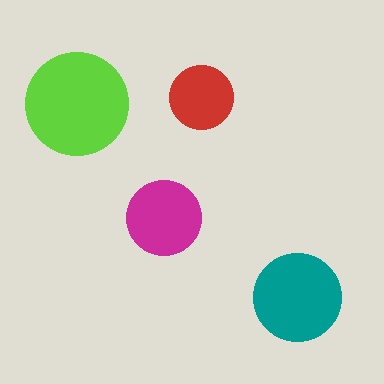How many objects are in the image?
There are 4 objects in the image.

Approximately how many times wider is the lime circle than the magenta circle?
About 1.5 times wider.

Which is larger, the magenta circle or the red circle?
The magenta one.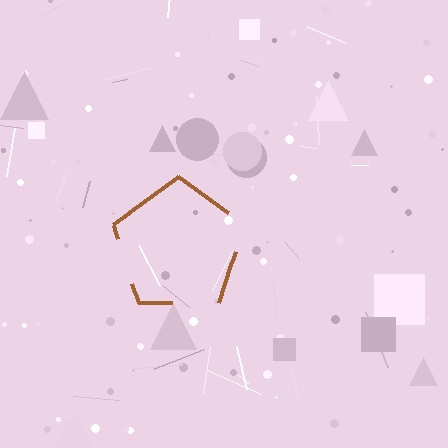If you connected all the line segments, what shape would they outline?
They would outline a pentagon.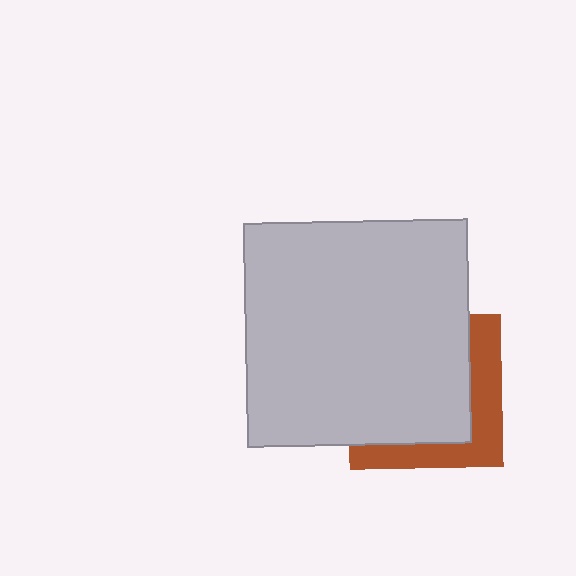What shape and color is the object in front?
The object in front is a light gray square.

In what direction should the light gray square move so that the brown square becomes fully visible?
The light gray square should move toward the upper-left. That is the shortest direction to clear the overlap and leave the brown square fully visible.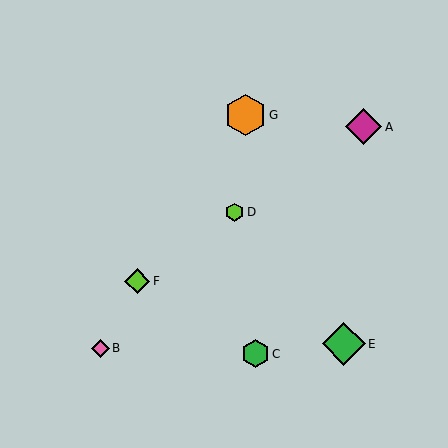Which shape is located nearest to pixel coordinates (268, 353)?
The green hexagon (labeled C) at (255, 354) is nearest to that location.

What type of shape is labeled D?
Shape D is a lime hexagon.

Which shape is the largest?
The green diamond (labeled E) is the largest.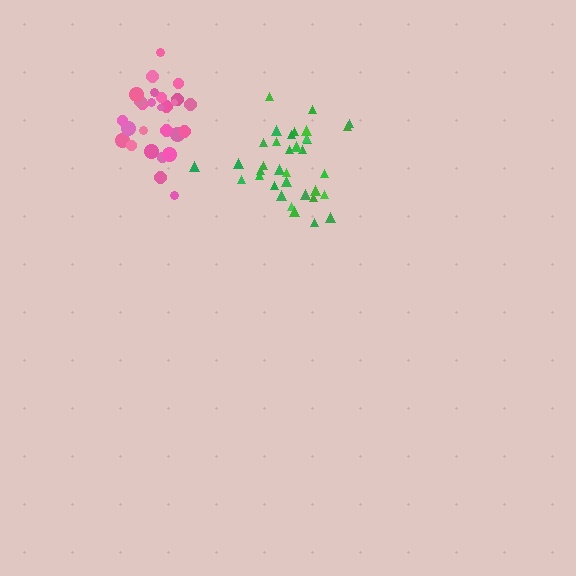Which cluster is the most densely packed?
Green.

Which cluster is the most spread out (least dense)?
Pink.